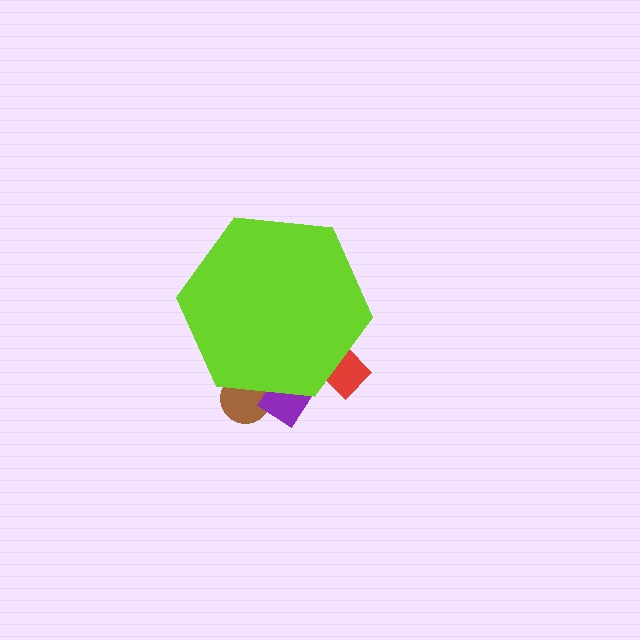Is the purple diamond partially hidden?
Yes, the purple diamond is partially hidden behind the lime hexagon.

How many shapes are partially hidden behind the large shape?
3 shapes are partially hidden.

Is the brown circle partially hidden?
Yes, the brown circle is partially hidden behind the lime hexagon.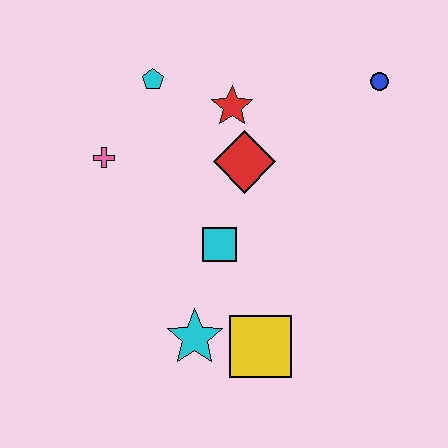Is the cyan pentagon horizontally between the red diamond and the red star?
No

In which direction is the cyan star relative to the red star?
The cyan star is below the red star.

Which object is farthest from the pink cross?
The blue circle is farthest from the pink cross.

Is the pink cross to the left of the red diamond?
Yes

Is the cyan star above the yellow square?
Yes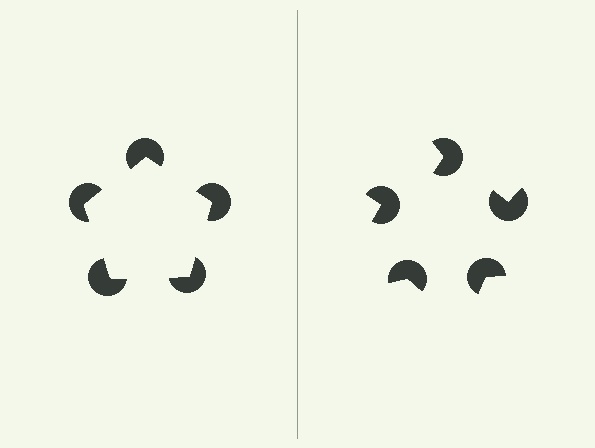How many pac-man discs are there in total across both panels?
10 — 5 on each side.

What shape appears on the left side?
An illusory pentagon.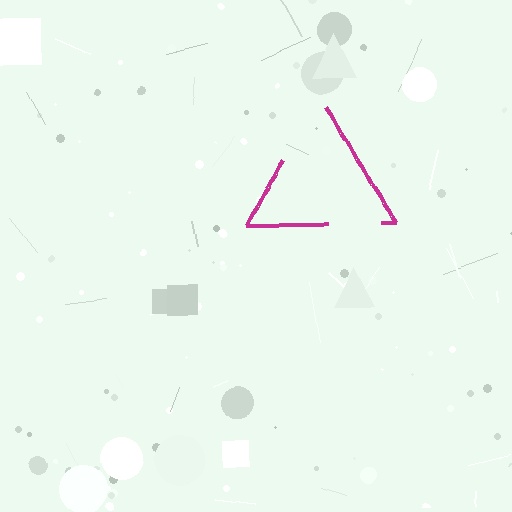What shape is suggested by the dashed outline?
The dashed outline suggests a triangle.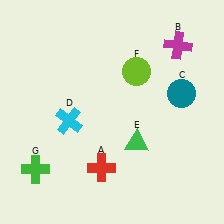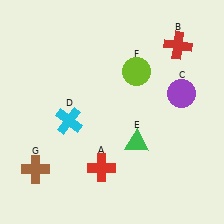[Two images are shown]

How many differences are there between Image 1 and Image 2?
There are 3 differences between the two images.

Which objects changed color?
B changed from magenta to red. C changed from teal to purple. G changed from green to brown.